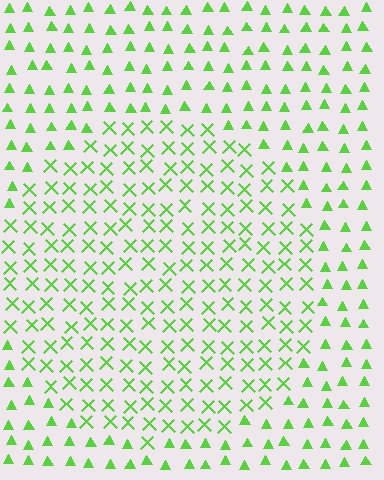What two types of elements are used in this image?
The image uses X marks inside the circle region and triangles outside it.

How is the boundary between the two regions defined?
The boundary is defined by a change in element shape: X marks inside vs. triangles outside. All elements share the same color and spacing.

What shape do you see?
I see a circle.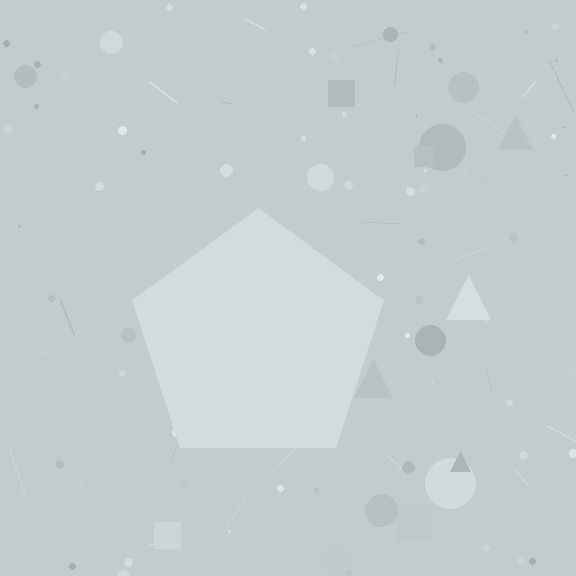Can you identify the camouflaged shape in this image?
The camouflaged shape is a pentagon.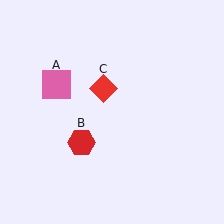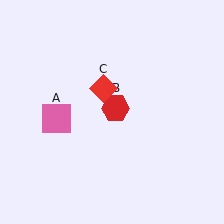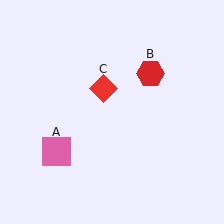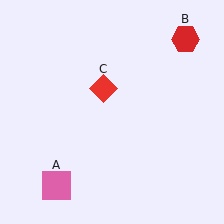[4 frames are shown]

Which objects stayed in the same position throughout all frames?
Red diamond (object C) remained stationary.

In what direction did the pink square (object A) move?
The pink square (object A) moved down.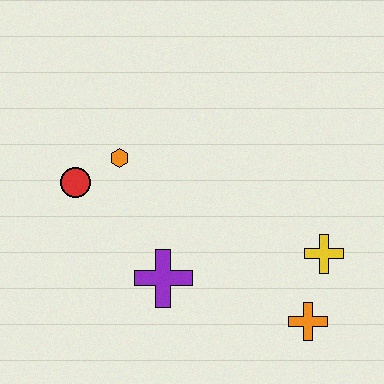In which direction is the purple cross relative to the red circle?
The purple cross is below the red circle.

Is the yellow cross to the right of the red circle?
Yes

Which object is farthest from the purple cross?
The yellow cross is farthest from the purple cross.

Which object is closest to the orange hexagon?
The red circle is closest to the orange hexagon.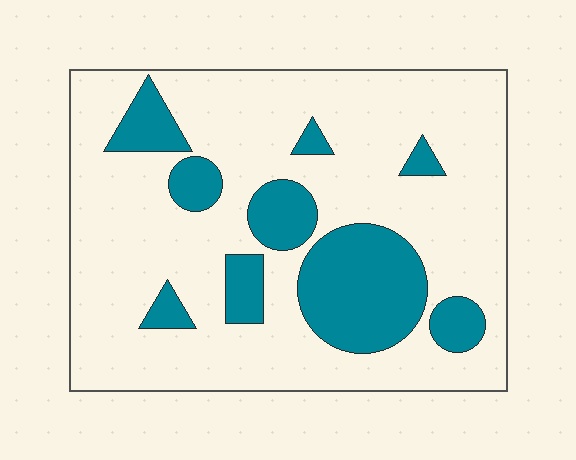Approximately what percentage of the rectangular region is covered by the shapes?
Approximately 25%.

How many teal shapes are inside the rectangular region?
9.